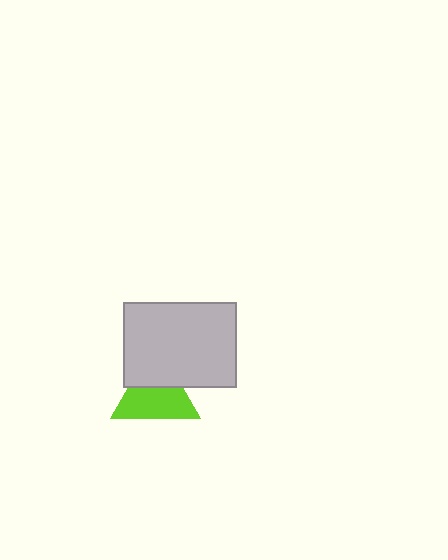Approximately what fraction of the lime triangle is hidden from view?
Roughly 36% of the lime triangle is hidden behind the light gray rectangle.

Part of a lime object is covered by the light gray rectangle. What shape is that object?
It is a triangle.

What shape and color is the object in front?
The object in front is a light gray rectangle.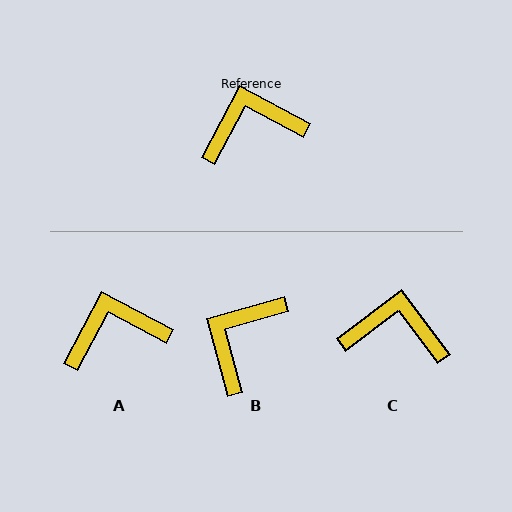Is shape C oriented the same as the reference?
No, it is off by about 25 degrees.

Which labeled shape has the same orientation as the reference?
A.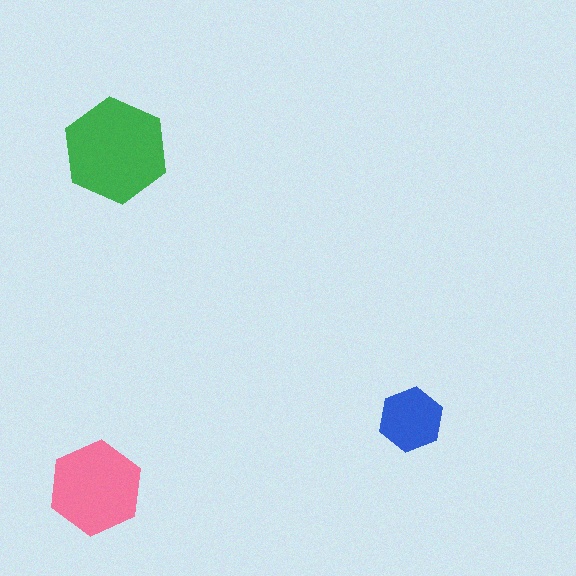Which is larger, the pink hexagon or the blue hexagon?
The pink one.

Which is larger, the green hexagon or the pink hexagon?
The green one.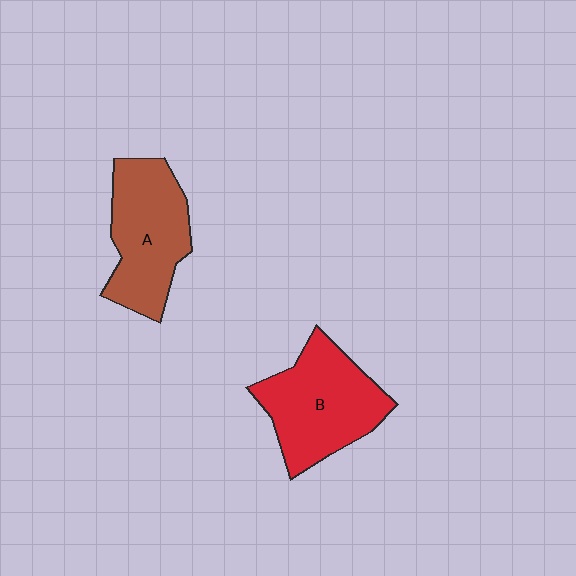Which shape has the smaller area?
Shape A (brown).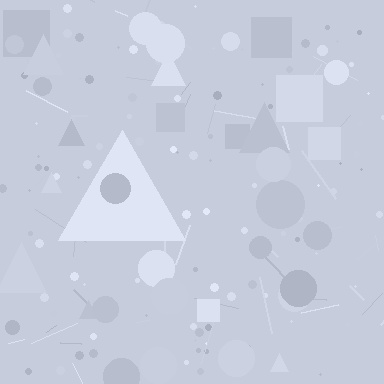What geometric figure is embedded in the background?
A triangle is embedded in the background.